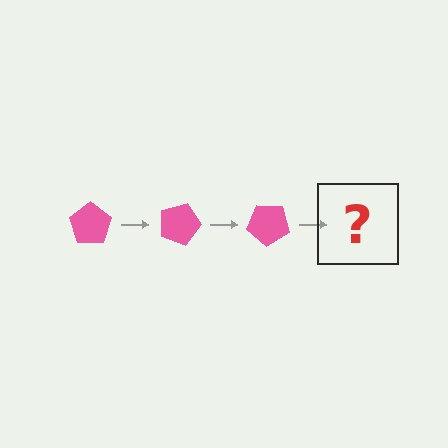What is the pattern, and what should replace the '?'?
The pattern is that the pentagon rotates 20 degrees each step. The '?' should be a pink pentagon rotated 60 degrees.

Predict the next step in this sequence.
The next step is a pink pentagon rotated 60 degrees.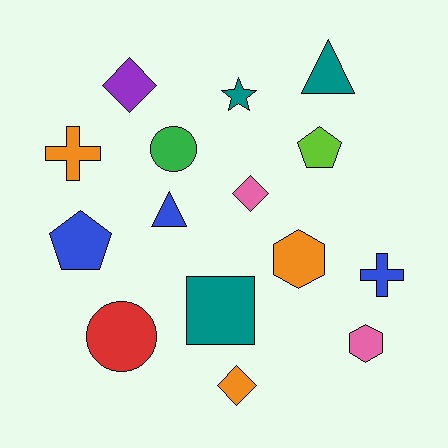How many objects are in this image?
There are 15 objects.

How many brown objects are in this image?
There are no brown objects.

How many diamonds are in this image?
There are 3 diamonds.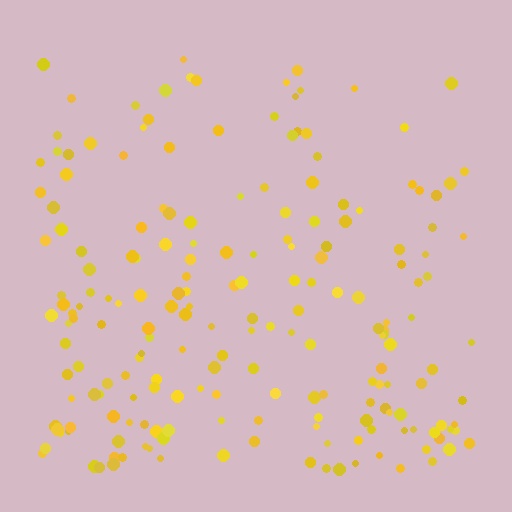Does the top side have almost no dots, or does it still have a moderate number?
Still a moderate number, just noticeably fewer than the bottom.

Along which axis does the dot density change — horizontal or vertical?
Vertical.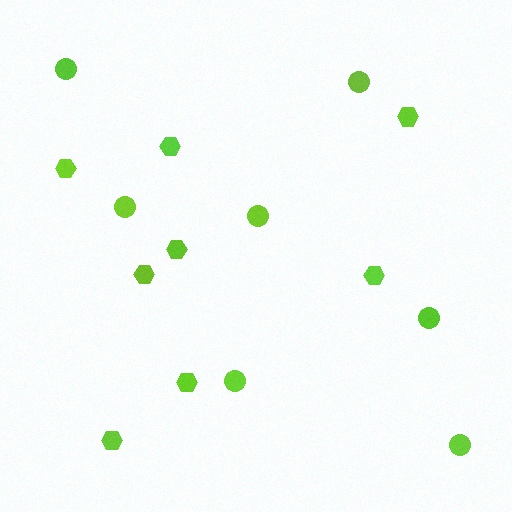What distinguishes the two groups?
There are 2 groups: one group of circles (7) and one group of hexagons (8).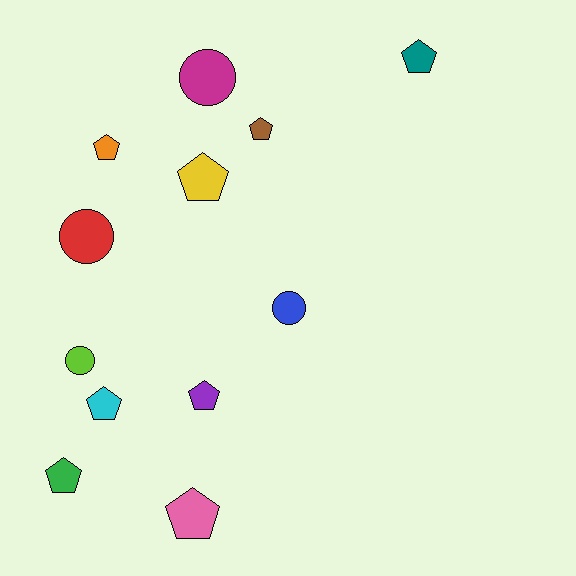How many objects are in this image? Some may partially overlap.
There are 12 objects.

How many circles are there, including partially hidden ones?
There are 4 circles.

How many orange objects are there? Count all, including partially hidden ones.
There is 1 orange object.